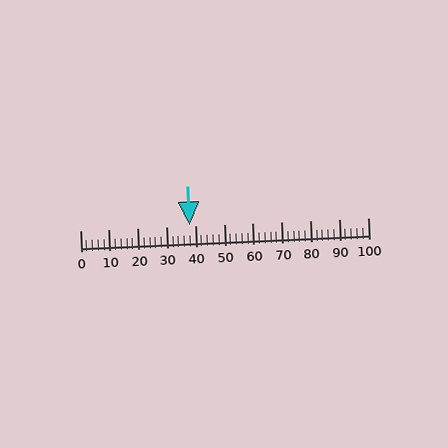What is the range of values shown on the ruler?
The ruler shows values from 0 to 100.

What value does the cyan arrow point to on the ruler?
The cyan arrow points to approximately 38.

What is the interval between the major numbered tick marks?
The major tick marks are spaced 10 units apart.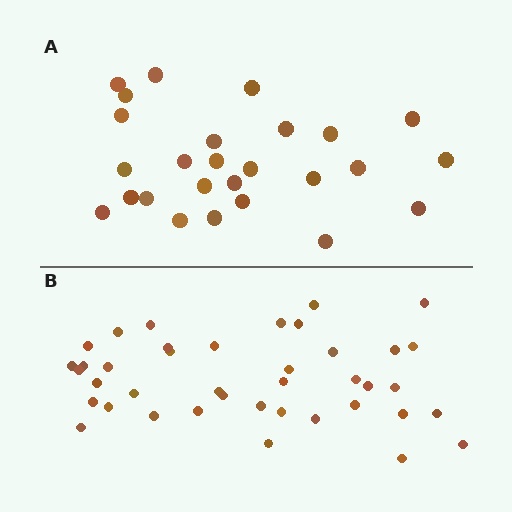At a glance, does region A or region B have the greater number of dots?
Region B (the bottom region) has more dots.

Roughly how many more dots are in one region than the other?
Region B has approximately 15 more dots than region A.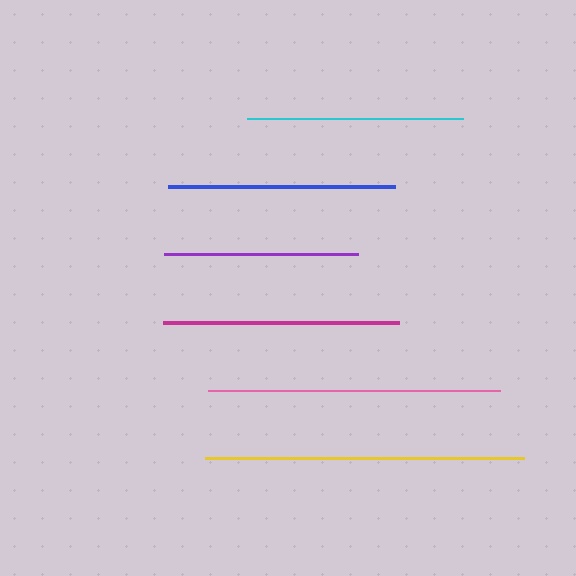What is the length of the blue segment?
The blue segment is approximately 227 pixels long.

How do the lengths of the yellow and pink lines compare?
The yellow and pink lines are approximately the same length.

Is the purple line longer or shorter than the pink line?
The pink line is longer than the purple line.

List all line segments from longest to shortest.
From longest to shortest: yellow, pink, magenta, blue, cyan, purple.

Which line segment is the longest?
The yellow line is the longest at approximately 319 pixels.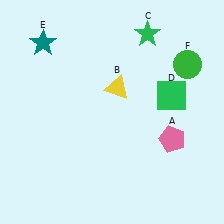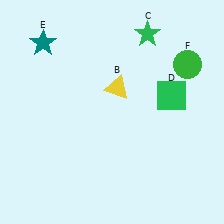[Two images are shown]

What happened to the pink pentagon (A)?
The pink pentagon (A) was removed in Image 2. It was in the bottom-right area of Image 1.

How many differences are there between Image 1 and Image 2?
There is 1 difference between the two images.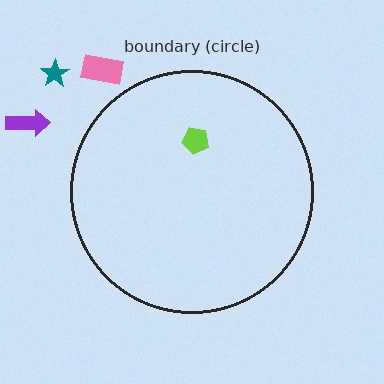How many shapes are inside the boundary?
1 inside, 3 outside.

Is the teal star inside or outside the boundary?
Outside.